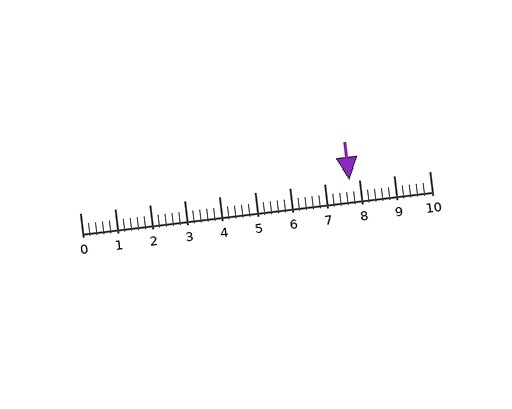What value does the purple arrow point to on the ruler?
The purple arrow points to approximately 7.7.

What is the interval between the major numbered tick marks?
The major tick marks are spaced 1 units apart.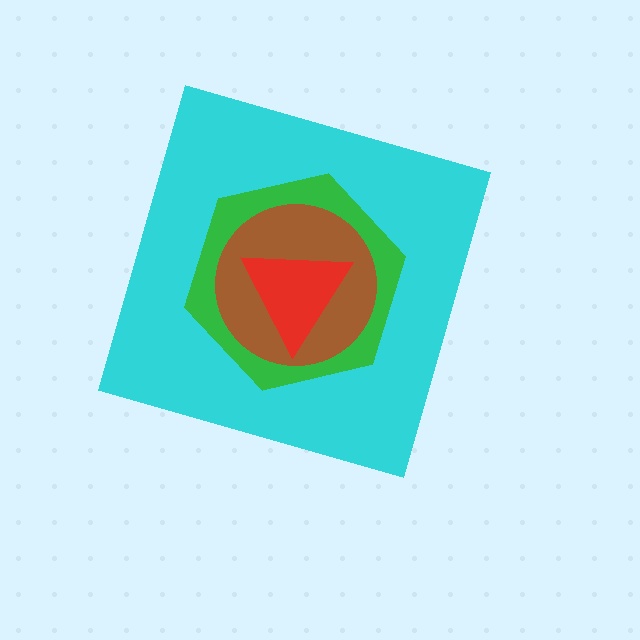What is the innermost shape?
The red triangle.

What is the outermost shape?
The cyan diamond.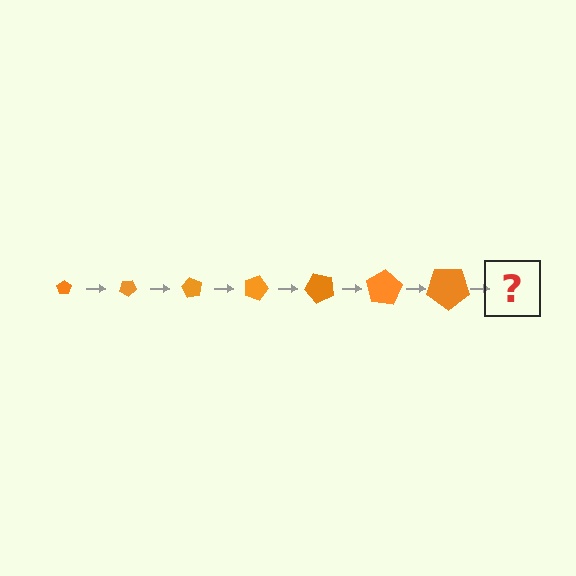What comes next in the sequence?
The next element should be a pentagon, larger than the previous one and rotated 210 degrees from the start.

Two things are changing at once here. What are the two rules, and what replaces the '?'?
The two rules are that the pentagon grows larger each step and it rotates 30 degrees each step. The '?' should be a pentagon, larger than the previous one and rotated 210 degrees from the start.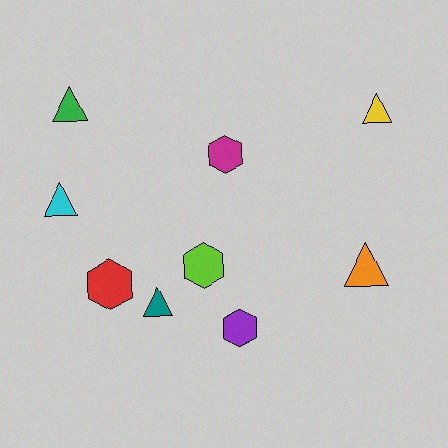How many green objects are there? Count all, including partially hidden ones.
There is 1 green object.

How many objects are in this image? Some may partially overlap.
There are 9 objects.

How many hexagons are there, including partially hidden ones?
There are 4 hexagons.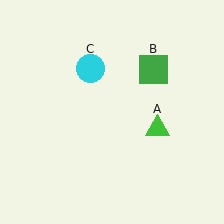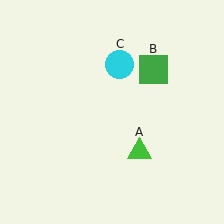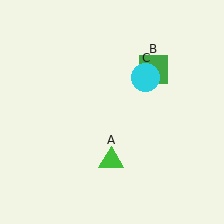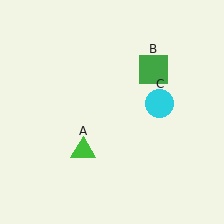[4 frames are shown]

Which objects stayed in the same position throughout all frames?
Green square (object B) remained stationary.